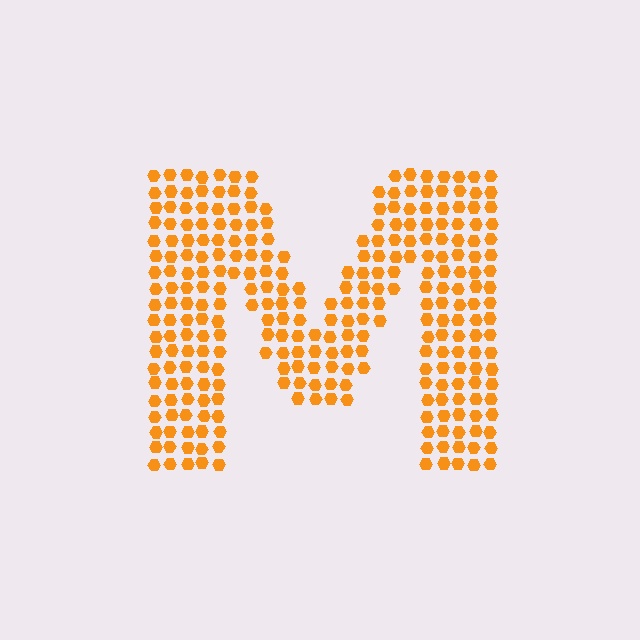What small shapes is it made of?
It is made of small hexagons.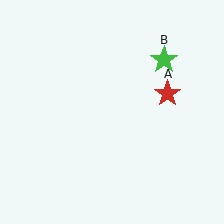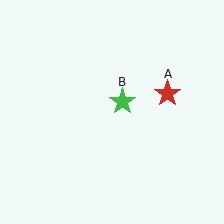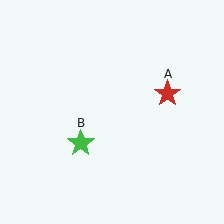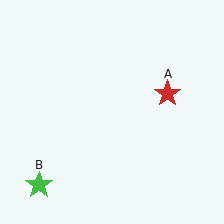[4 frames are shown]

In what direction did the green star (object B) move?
The green star (object B) moved down and to the left.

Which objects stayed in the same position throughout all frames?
Red star (object A) remained stationary.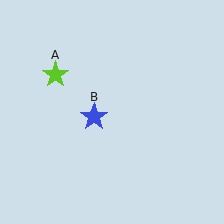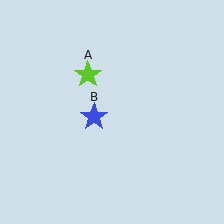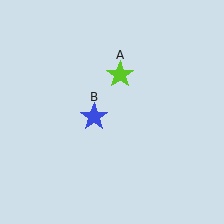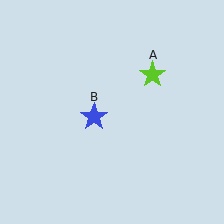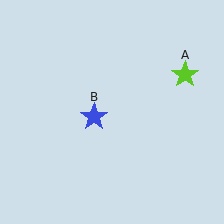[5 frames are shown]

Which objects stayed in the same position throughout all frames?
Blue star (object B) remained stationary.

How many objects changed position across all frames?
1 object changed position: lime star (object A).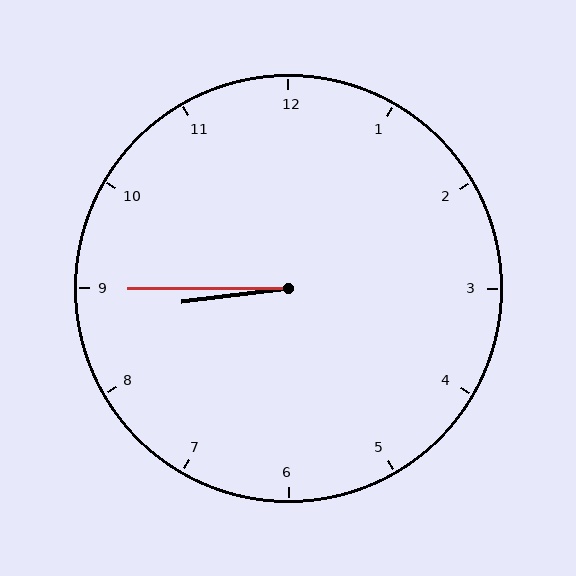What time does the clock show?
8:45.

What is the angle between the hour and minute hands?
Approximately 8 degrees.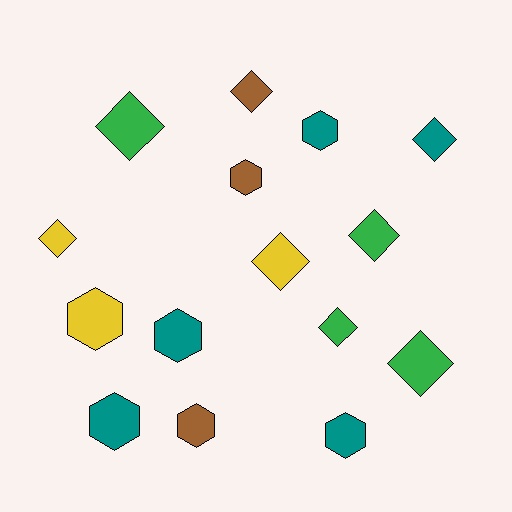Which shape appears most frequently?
Diamond, with 8 objects.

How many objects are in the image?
There are 15 objects.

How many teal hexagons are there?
There are 4 teal hexagons.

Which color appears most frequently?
Teal, with 5 objects.